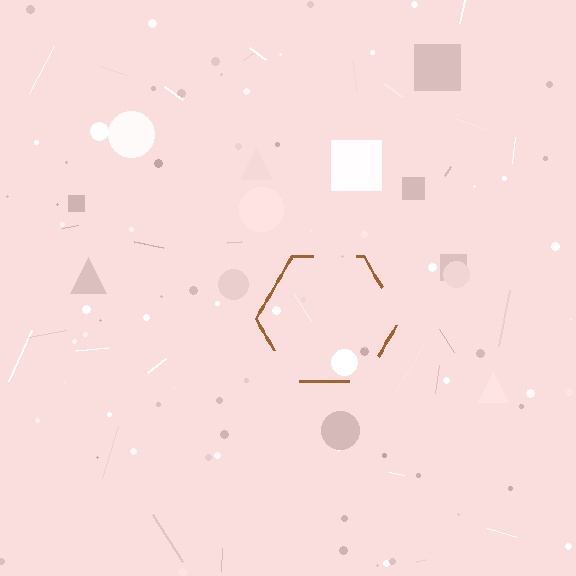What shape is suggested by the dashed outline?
The dashed outline suggests a hexagon.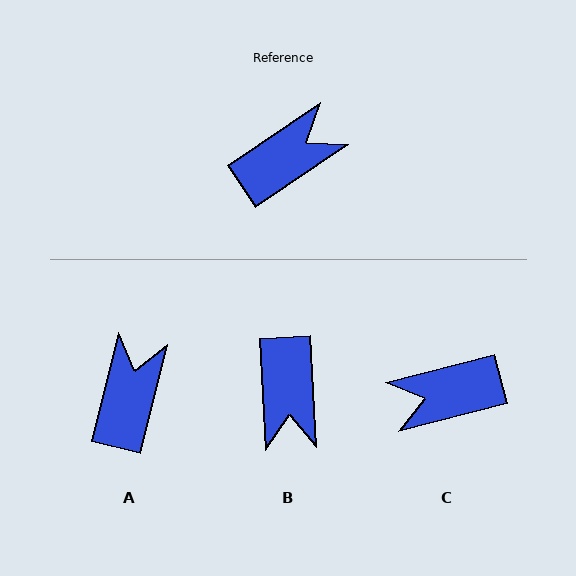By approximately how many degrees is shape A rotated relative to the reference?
Approximately 42 degrees counter-clockwise.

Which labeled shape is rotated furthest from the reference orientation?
C, about 160 degrees away.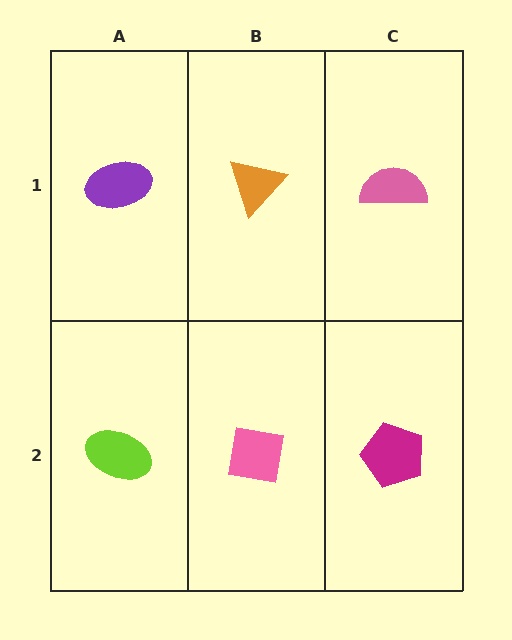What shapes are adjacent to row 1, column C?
A magenta pentagon (row 2, column C), an orange triangle (row 1, column B).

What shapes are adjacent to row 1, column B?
A pink square (row 2, column B), a purple ellipse (row 1, column A), a pink semicircle (row 1, column C).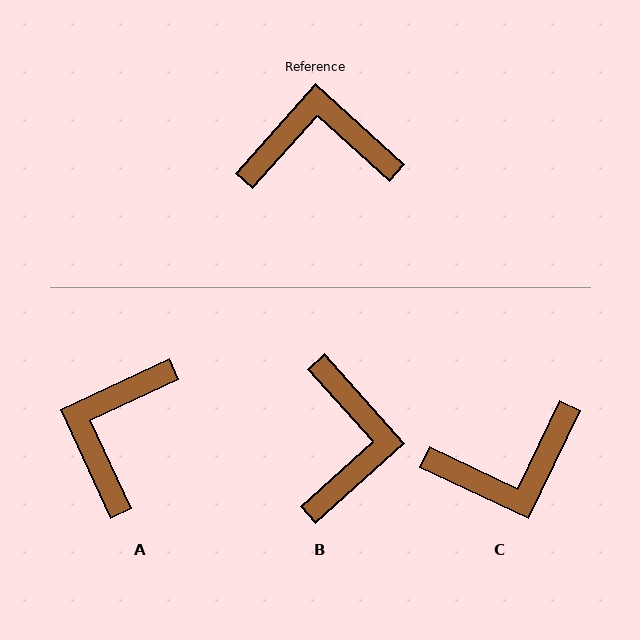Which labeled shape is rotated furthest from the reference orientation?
C, about 164 degrees away.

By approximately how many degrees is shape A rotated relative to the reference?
Approximately 67 degrees counter-clockwise.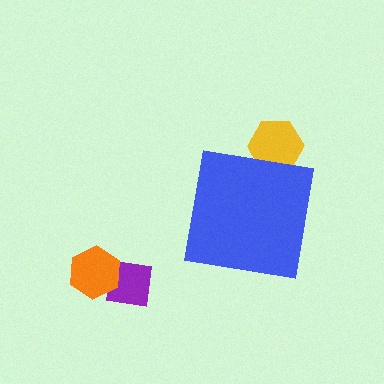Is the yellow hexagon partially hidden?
Yes, the yellow hexagon is partially hidden behind the blue square.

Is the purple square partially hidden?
No, the purple square is fully visible.